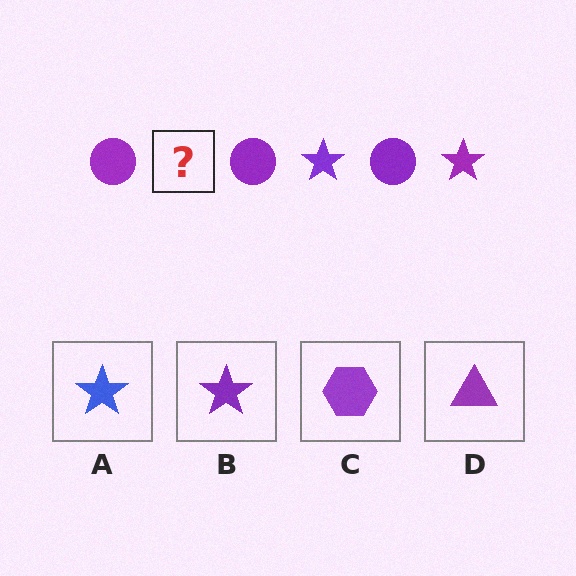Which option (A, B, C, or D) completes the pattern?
B.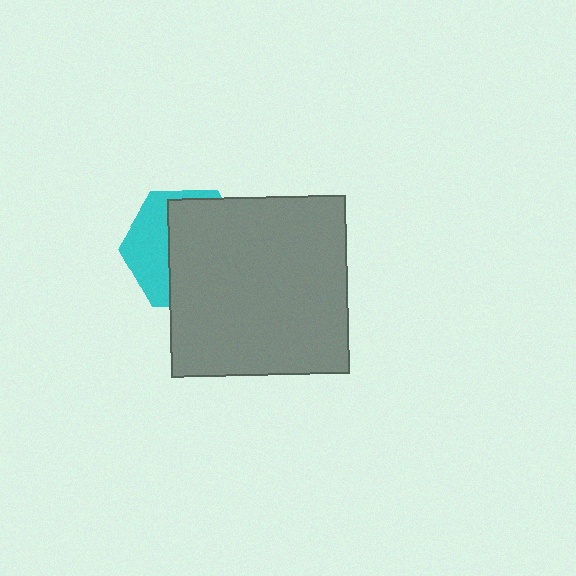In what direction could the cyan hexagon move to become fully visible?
The cyan hexagon could move left. That would shift it out from behind the gray square entirely.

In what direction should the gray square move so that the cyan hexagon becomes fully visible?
The gray square should move right. That is the shortest direction to clear the overlap and leave the cyan hexagon fully visible.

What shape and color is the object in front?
The object in front is a gray square.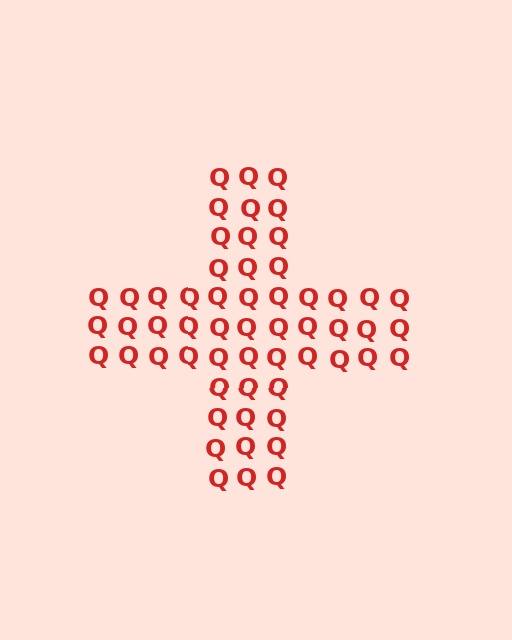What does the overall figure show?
The overall figure shows a cross.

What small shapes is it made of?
It is made of small letter Q's.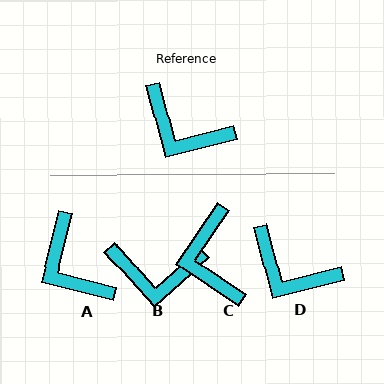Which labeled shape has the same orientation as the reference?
D.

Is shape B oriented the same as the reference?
No, it is off by about 27 degrees.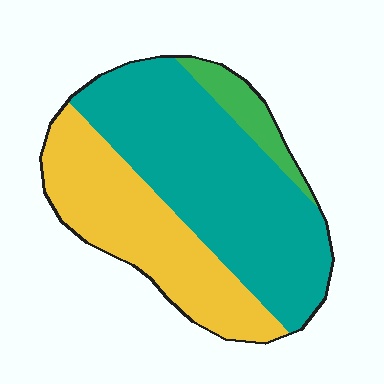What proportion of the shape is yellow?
Yellow takes up between a third and a half of the shape.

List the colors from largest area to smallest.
From largest to smallest: teal, yellow, green.